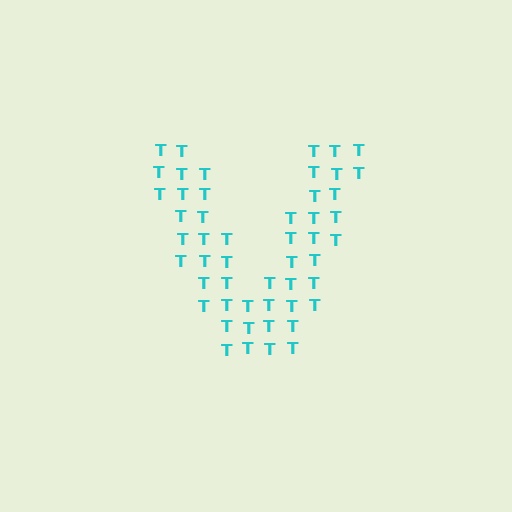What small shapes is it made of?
It is made of small letter T's.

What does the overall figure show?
The overall figure shows the letter V.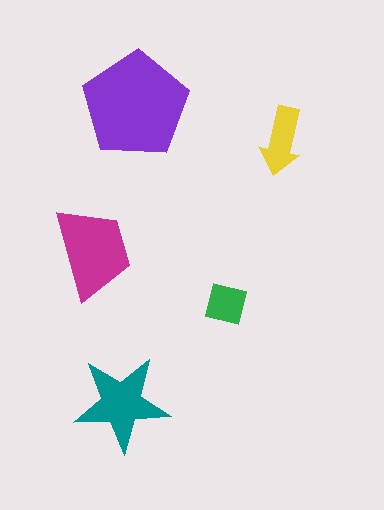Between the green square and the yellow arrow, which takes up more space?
The yellow arrow.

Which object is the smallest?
The green square.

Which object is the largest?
The purple pentagon.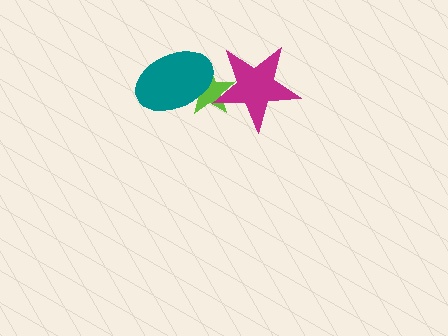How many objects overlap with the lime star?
2 objects overlap with the lime star.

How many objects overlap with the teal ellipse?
1 object overlaps with the teal ellipse.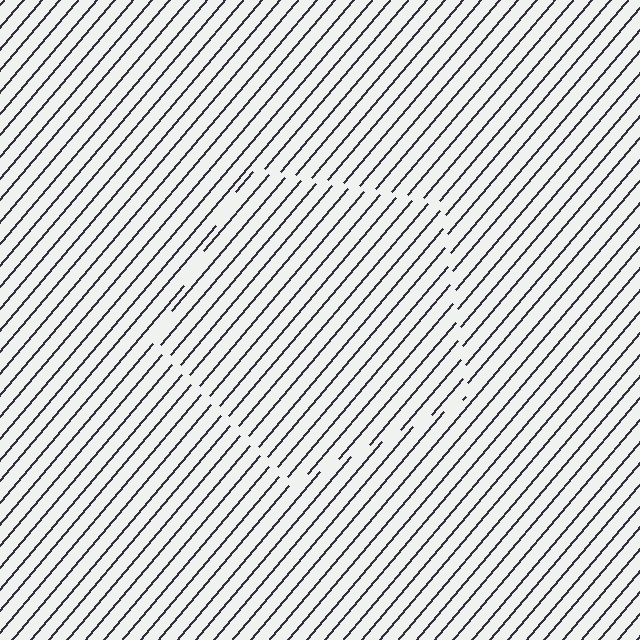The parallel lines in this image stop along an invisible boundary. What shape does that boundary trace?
An illusory pentagon. The interior of the shape contains the same grating, shifted by half a period — the contour is defined by the phase discontinuity where line-ends from the inner and outer gratings abut.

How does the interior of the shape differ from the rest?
The interior of the shape contains the same grating, shifted by half a period — the contour is defined by the phase discontinuity where line-ends from the inner and outer gratings abut.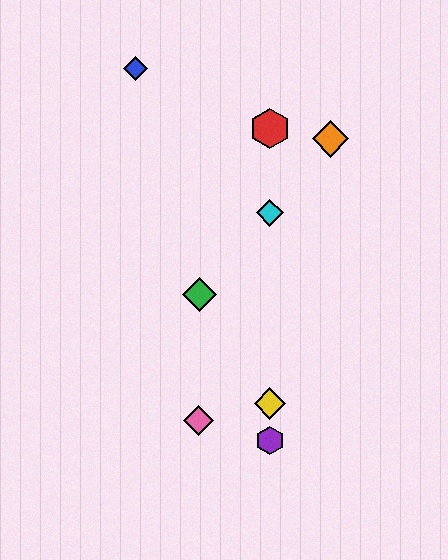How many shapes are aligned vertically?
4 shapes (the red hexagon, the yellow diamond, the purple hexagon, the cyan diamond) are aligned vertically.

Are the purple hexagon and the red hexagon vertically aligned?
Yes, both are at x≈270.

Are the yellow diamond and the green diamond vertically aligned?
No, the yellow diamond is at x≈270 and the green diamond is at x≈199.